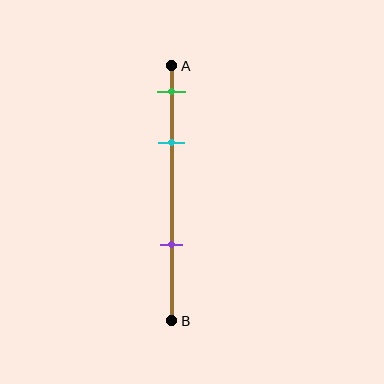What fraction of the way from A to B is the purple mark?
The purple mark is approximately 70% (0.7) of the way from A to B.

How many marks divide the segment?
There are 3 marks dividing the segment.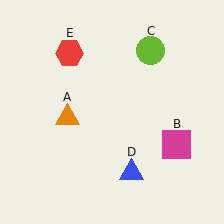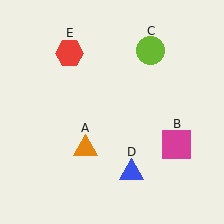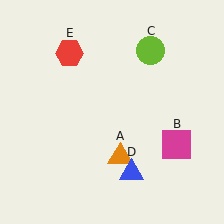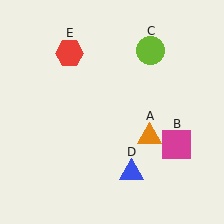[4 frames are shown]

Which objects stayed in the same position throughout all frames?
Magenta square (object B) and lime circle (object C) and blue triangle (object D) and red hexagon (object E) remained stationary.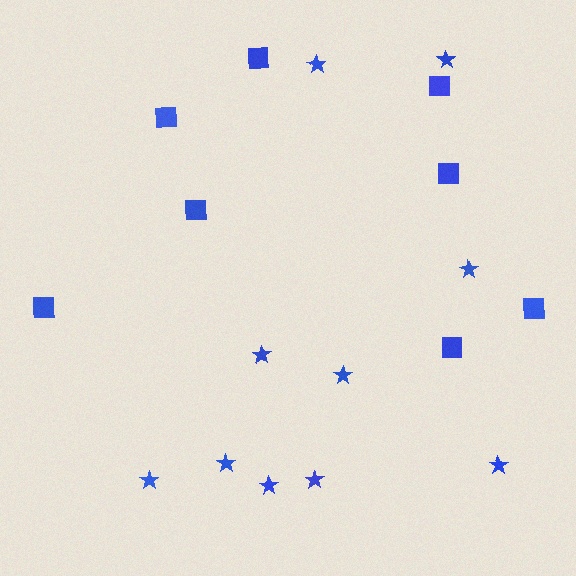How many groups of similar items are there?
There are 2 groups: one group of squares (8) and one group of stars (10).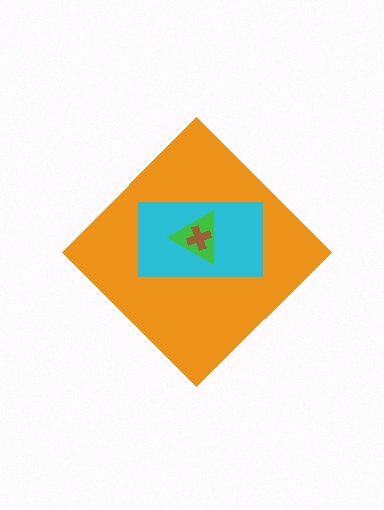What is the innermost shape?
The brown cross.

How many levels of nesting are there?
4.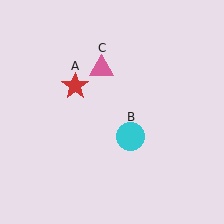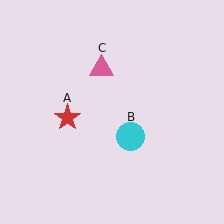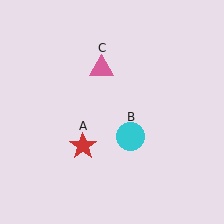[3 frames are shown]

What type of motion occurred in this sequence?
The red star (object A) rotated counterclockwise around the center of the scene.